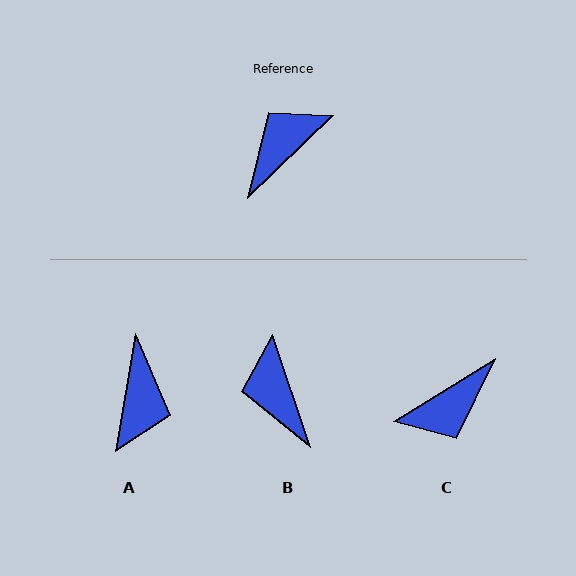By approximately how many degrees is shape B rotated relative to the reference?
Approximately 64 degrees counter-clockwise.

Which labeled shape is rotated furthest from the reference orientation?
C, about 168 degrees away.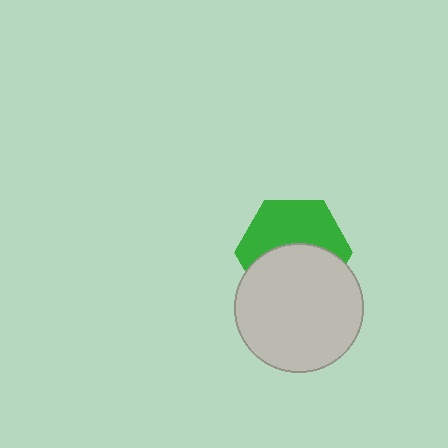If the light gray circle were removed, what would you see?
You would see the complete green hexagon.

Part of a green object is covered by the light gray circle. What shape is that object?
It is a hexagon.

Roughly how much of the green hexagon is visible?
About half of it is visible (roughly 50%).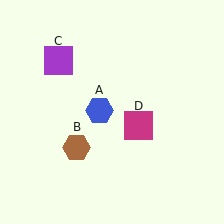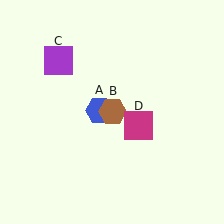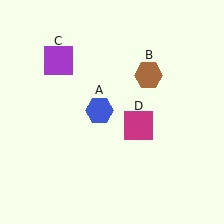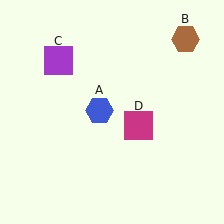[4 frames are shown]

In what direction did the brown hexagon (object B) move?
The brown hexagon (object B) moved up and to the right.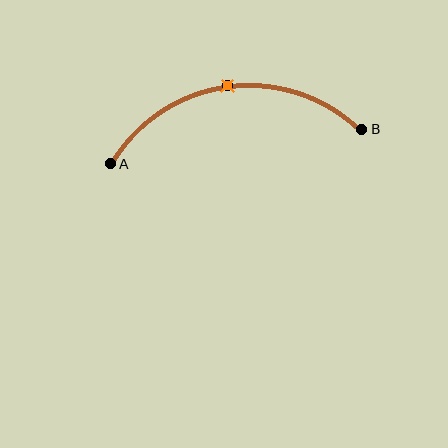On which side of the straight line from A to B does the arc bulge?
The arc bulges above the straight line connecting A and B.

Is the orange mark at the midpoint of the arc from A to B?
Yes. The orange mark lies on the arc at equal arc-length from both A and B — it is the arc midpoint.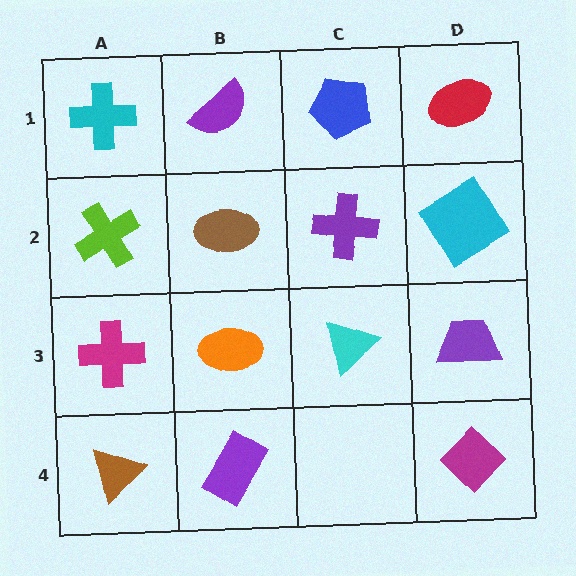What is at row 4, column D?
A magenta diamond.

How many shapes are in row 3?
4 shapes.